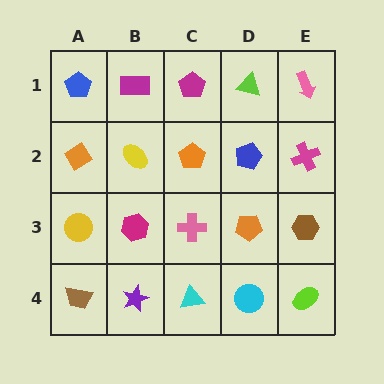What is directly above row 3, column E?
A magenta cross.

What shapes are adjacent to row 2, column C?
A magenta pentagon (row 1, column C), a pink cross (row 3, column C), a yellow ellipse (row 2, column B), a blue pentagon (row 2, column D).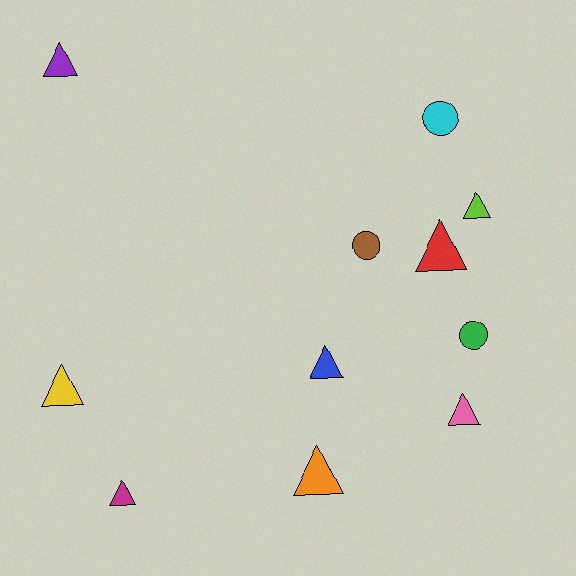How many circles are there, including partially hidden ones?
There are 3 circles.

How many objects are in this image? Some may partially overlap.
There are 11 objects.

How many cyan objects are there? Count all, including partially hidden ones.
There is 1 cyan object.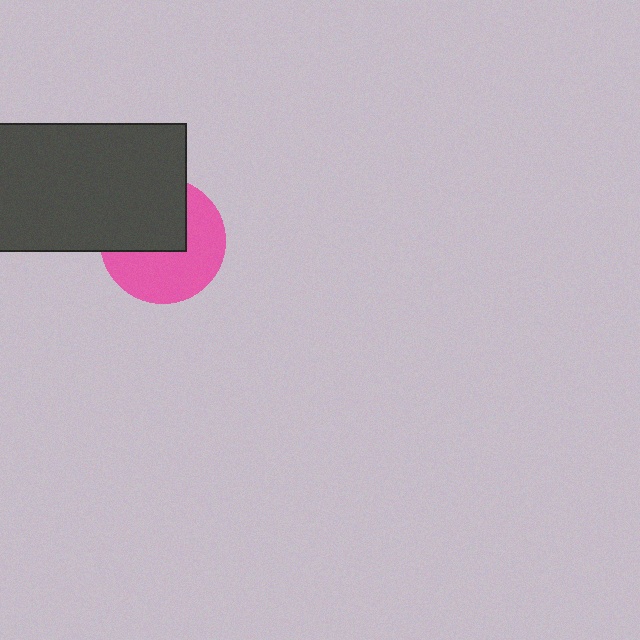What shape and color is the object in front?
The object in front is a dark gray rectangle.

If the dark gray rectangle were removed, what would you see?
You would see the complete pink circle.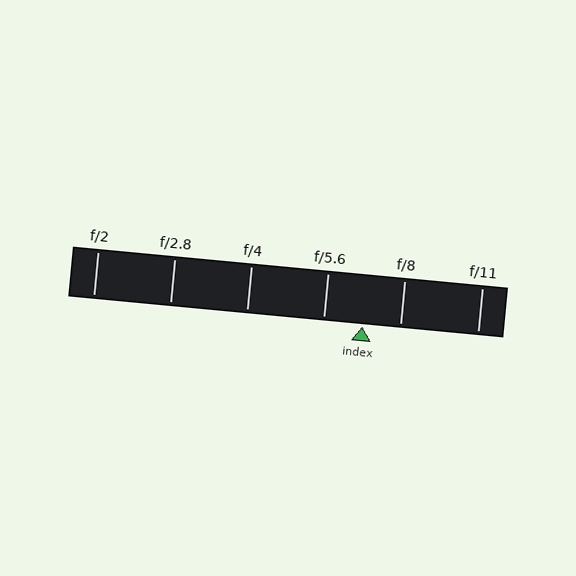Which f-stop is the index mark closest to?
The index mark is closest to f/8.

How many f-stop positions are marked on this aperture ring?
There are 6 f-stop positions marked.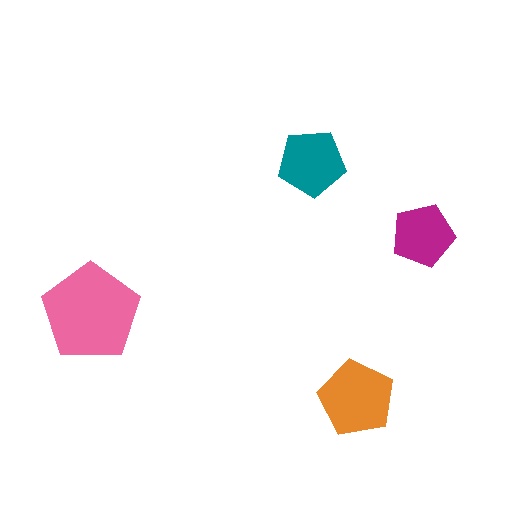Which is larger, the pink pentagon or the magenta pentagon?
The pink one.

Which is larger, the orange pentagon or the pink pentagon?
The pink one.